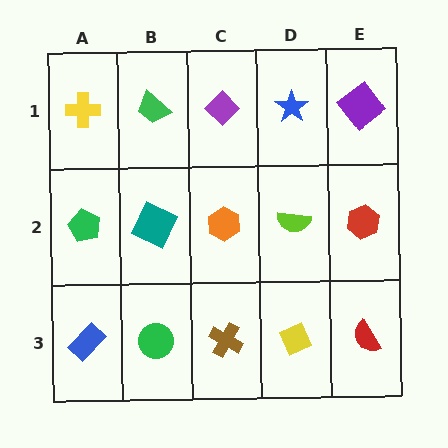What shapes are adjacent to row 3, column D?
A lime semicircle (row 2, column D), a brown cross (row 3, column C), a red semicircle (row 3, column E).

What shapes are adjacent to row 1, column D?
A lime semicircle (row 2, column D), a purple diamond (row 1, column C), a purple diamond (row 1, column E).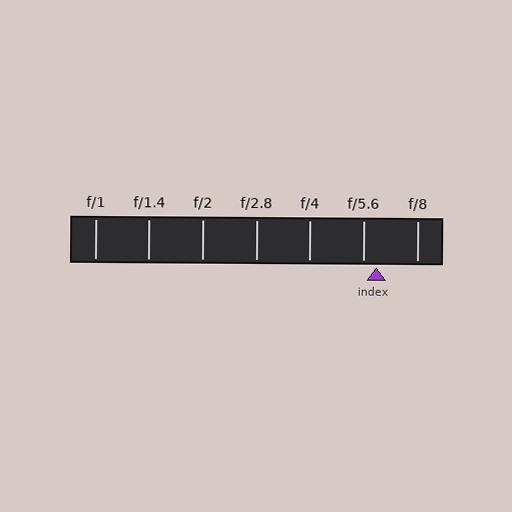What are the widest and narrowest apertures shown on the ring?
The widest aperture shown is f/1 and the narrowest is f/8.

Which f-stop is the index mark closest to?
The index mark is closest to f/5.6.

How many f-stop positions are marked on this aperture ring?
There are 7 f-stop positions marked.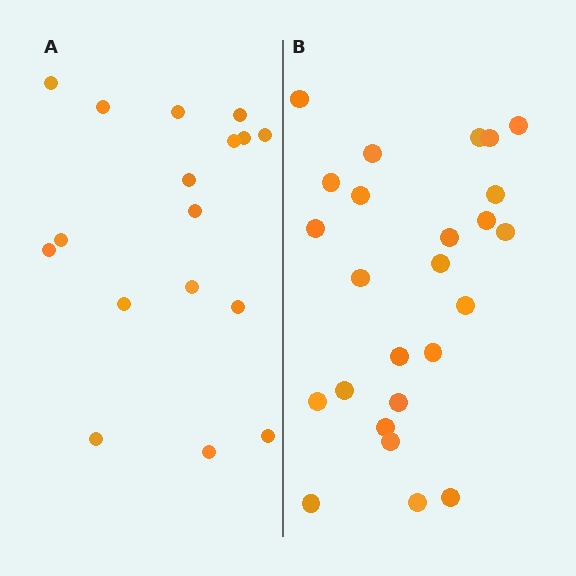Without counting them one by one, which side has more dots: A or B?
Region B (the right region) has more dots.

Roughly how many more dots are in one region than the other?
Region B has roughly 8 or so more dots than region A.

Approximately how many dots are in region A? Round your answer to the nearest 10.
About 20 dots. (The exact count is 17, which rounds to 20.)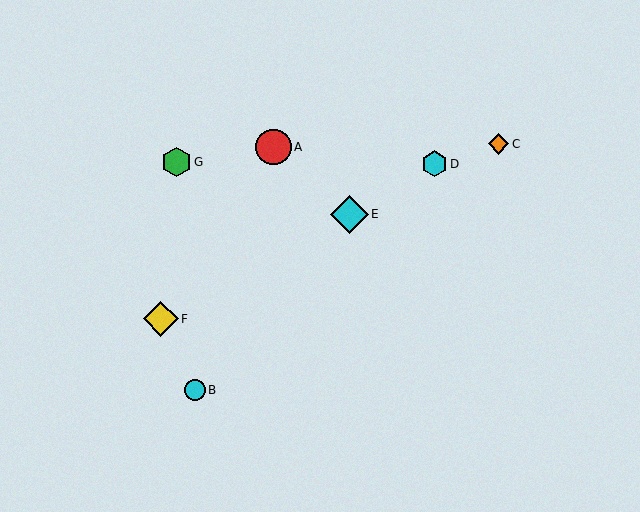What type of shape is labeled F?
Shape F is a yellow diamond.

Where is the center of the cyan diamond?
The center of the cyan diamond is at (350, 214).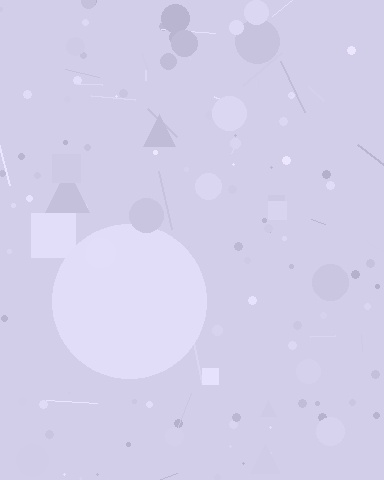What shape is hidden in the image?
A circle is hidden in the image.